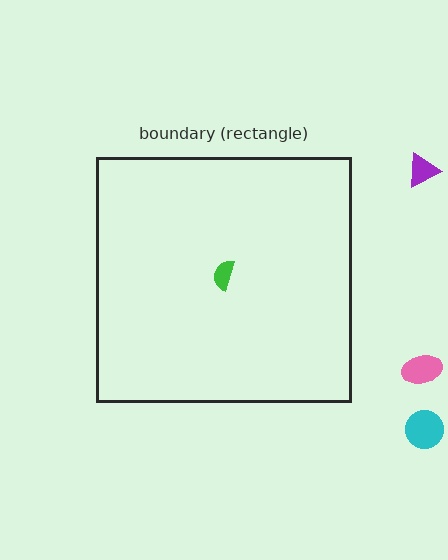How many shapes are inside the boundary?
1 inside, 3 outside.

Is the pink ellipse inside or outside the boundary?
Outside.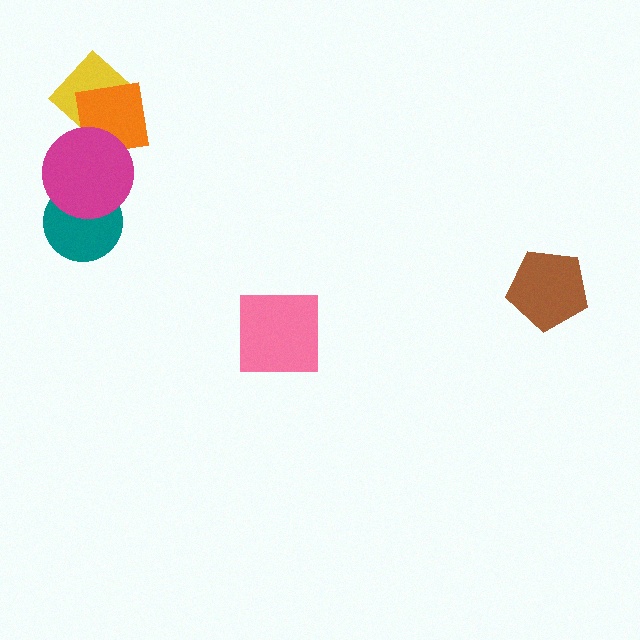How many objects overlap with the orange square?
2 objects overlap with the orange square.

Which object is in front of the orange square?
The magenta circle is in front of the orange square.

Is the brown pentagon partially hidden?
No, no other shape covers it.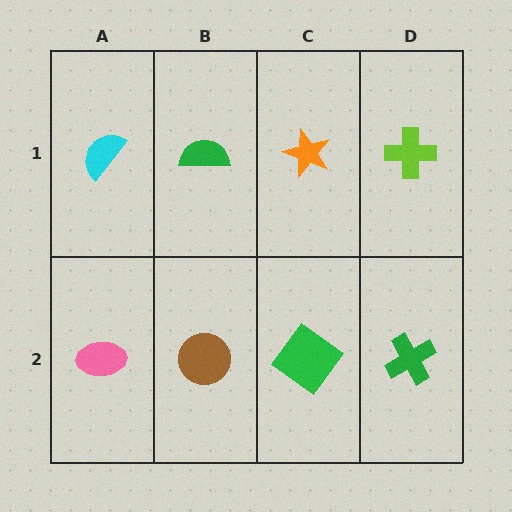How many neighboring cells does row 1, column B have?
3.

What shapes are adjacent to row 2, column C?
An orange star (row 1, column C), a brown circle (row 2, column B), a green cross (row 2, column D).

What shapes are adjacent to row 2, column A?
A cyan semicircle (row 1, column A), a brown circle (row 2, column B).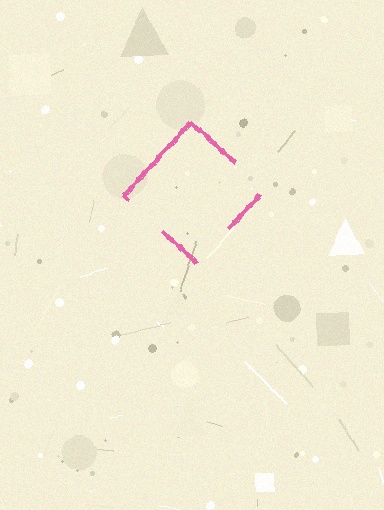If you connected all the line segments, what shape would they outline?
They would outline a diamond.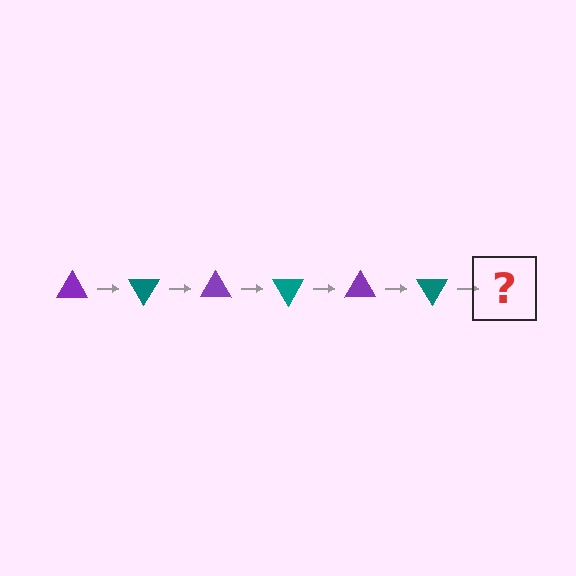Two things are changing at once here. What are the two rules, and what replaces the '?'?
The two rules are that it rotates 60 degrees each step and the color cycles through purple and teal. The '?' should be a purple triangle, rotated 360 degrees from the start.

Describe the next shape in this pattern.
It should be a purple triangle, rotated 360 degrees from the start.